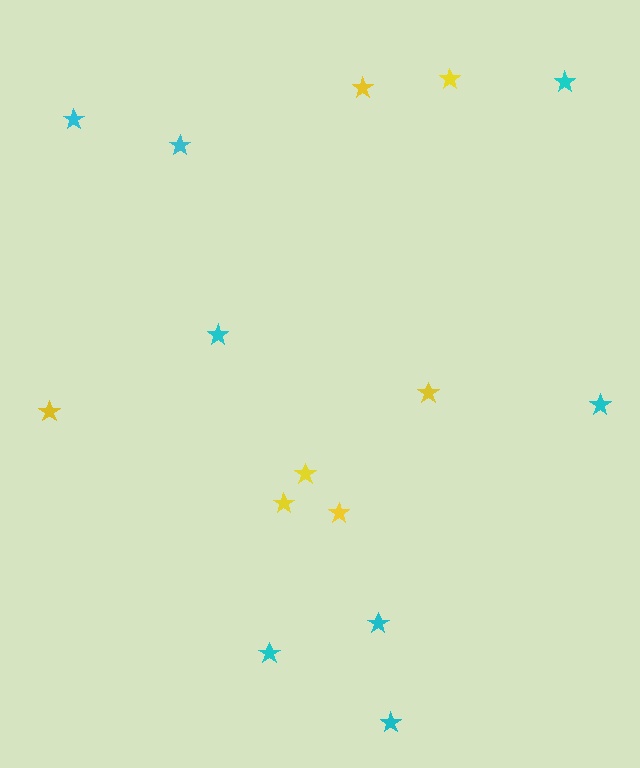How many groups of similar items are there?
There are 2 groups: one group of cyan stars (8) and one group of yellow stars (7).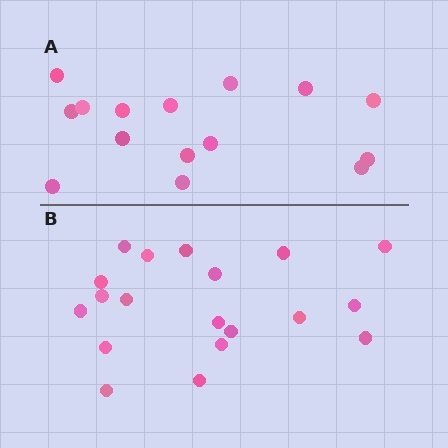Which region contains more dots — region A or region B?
Region B (the bottom region) has more dots.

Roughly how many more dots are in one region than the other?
Region B has about 4 more dots than region A.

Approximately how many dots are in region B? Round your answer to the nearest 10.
About 20 dots. (The exact count is 19, which rounds to 20.)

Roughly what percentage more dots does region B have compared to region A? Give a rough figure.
About 25% more.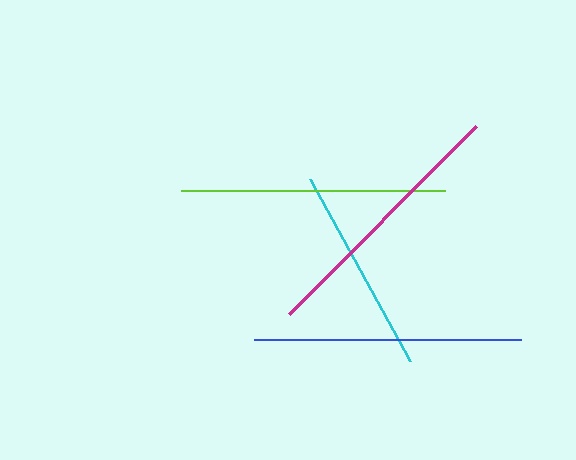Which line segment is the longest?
The blue line is the longest at approximately 267 pixels.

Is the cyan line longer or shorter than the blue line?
The blue line is longer than the cyan line.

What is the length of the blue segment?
The blue segment is approximately 267 pixels long.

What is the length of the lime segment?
The lime segment is approximately 264 pixels long.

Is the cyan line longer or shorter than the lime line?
The lime line is longer than the cyan line.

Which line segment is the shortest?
The cyan line is the shortest at approximately 207 pixels.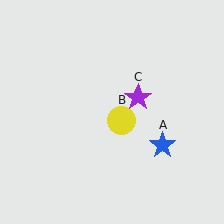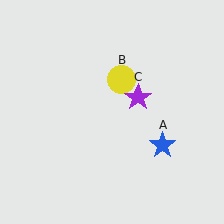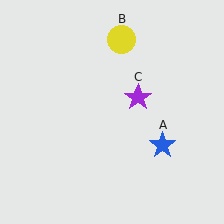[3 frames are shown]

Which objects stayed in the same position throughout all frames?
Blue star (object A) and purple star (object C) remained stationary.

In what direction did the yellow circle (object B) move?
The yellow circle (object B) moved up.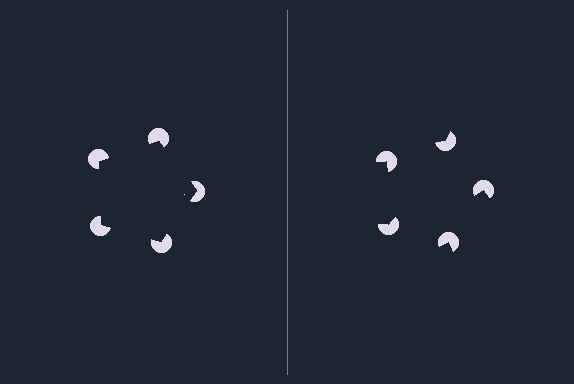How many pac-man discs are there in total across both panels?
10 — 5 on each side.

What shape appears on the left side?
An illusory pentagon.